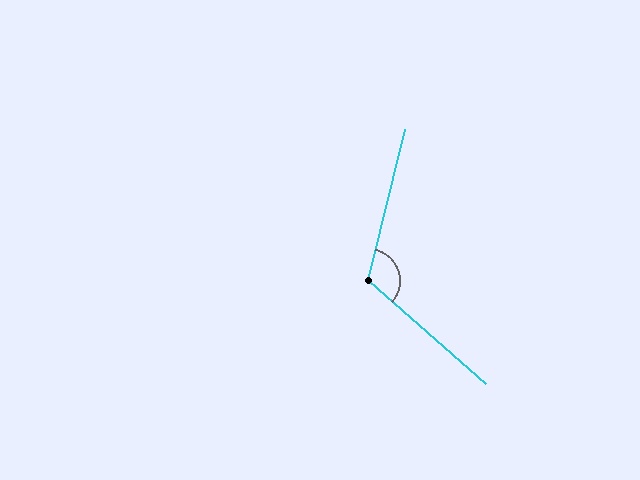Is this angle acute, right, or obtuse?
It is obtuse.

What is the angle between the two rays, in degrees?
Approximately 117 degrees.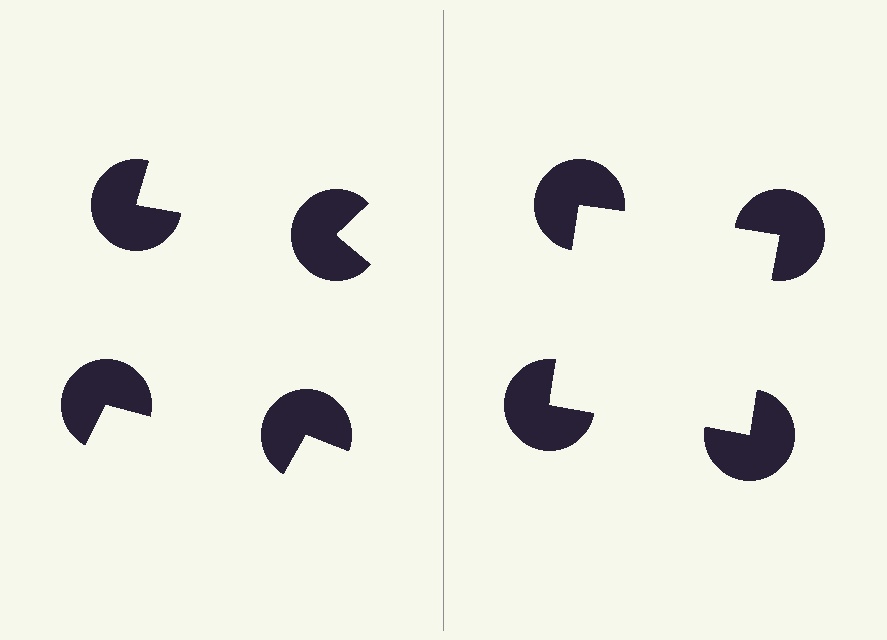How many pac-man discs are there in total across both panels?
8 — 4 on each side.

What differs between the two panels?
The pac-man discs are positioned identically on both sides; only the wedge orientations differ. On the right they align to a square; on the left they are misaligned.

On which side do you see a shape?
An illusory square appears on the right side. On the left side the wedge cuts are rotated, so no coherent shape forms.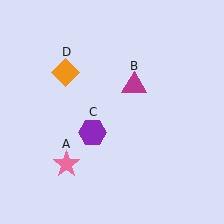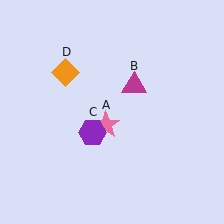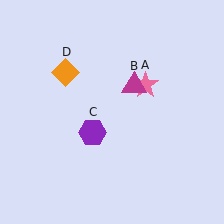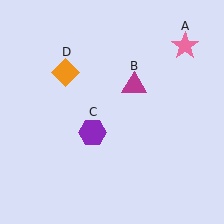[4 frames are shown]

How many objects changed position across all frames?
1 object changed position: pink star (object A).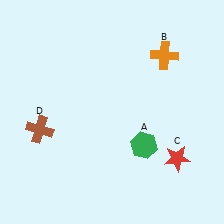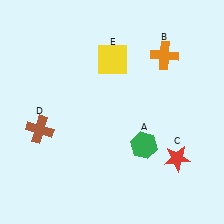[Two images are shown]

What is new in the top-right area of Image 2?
A yellow square (E) was added in the top-right area of Image 2.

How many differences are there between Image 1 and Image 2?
There is 1 difference between the two images.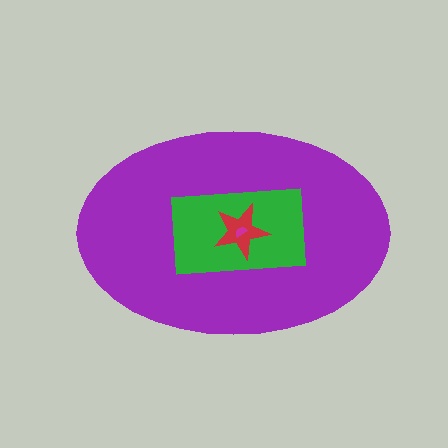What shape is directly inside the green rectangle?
The red star.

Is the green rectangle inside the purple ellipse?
Yes.